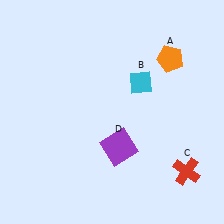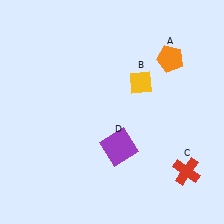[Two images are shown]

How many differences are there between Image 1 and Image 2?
There is 1 difference between the two images.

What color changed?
The diamond (B) changed from cyan in Image 1 to yellow in Image 2.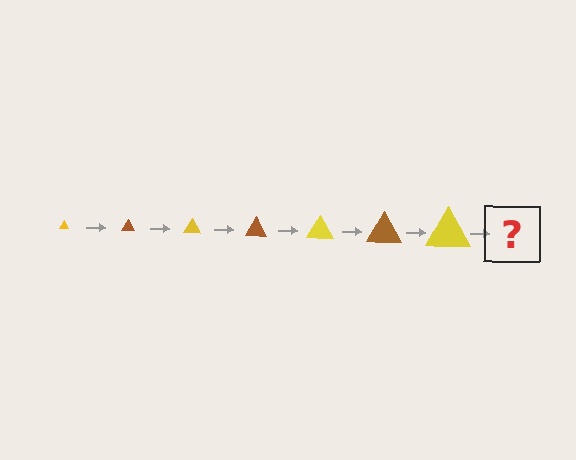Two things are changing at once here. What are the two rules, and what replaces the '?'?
The two rules are that the triangle grows larger each step and the color cycles through yellow and brown. The '?' should be a brown triangle, larger than the previous one.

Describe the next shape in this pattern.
It should be a brown triangle, larger than the previous one.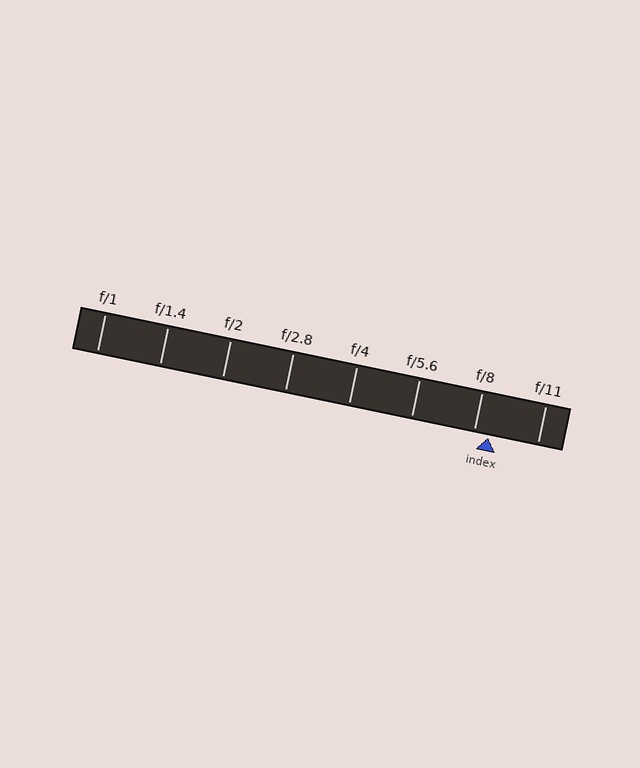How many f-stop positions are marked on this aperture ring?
There are 8 f-stop positions marked.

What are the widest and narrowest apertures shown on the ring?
The widest aperture shown is f/1 and the narrowest is f/11.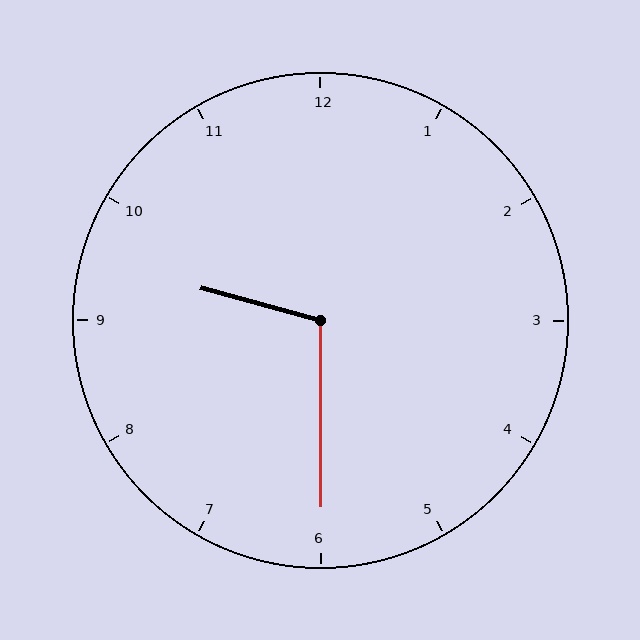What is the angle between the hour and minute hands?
Approximately 105 degrees.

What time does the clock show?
9:30.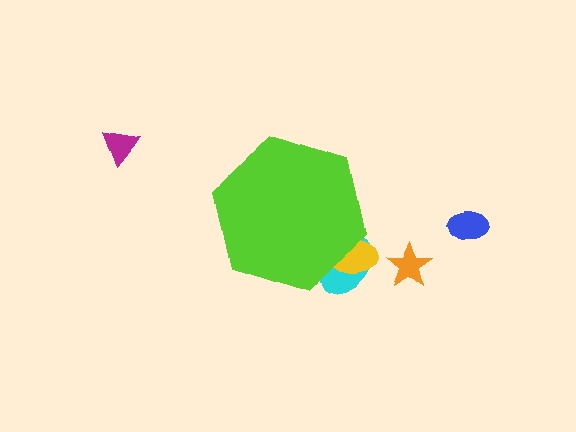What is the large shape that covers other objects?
A lime hexagon.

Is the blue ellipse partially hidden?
No, the blue ellipse is fully visible.